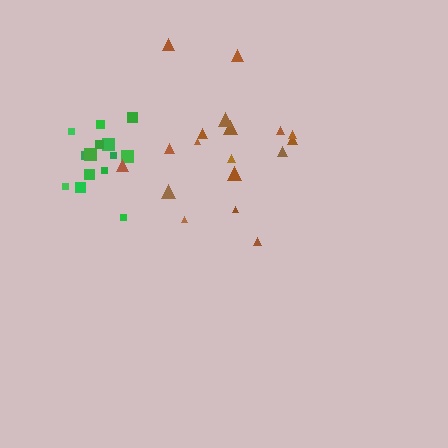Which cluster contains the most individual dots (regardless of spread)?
Brown (18).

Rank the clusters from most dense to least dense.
green, brown.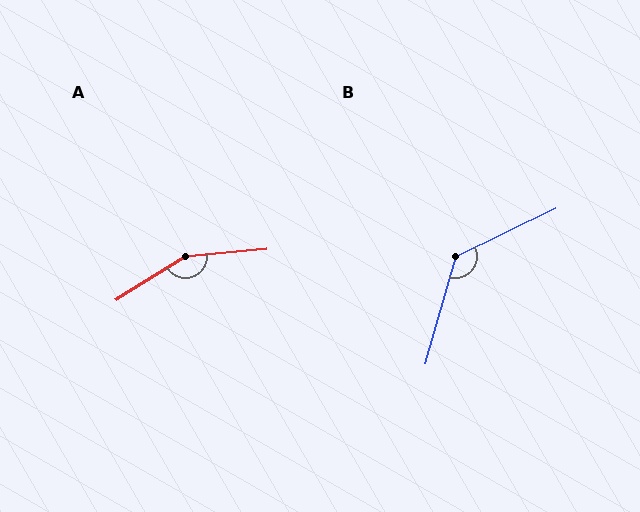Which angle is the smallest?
B, at approximately 131 degrees.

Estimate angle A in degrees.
Approximately 153 degrees.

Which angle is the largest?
A, at approximately 153 degrees.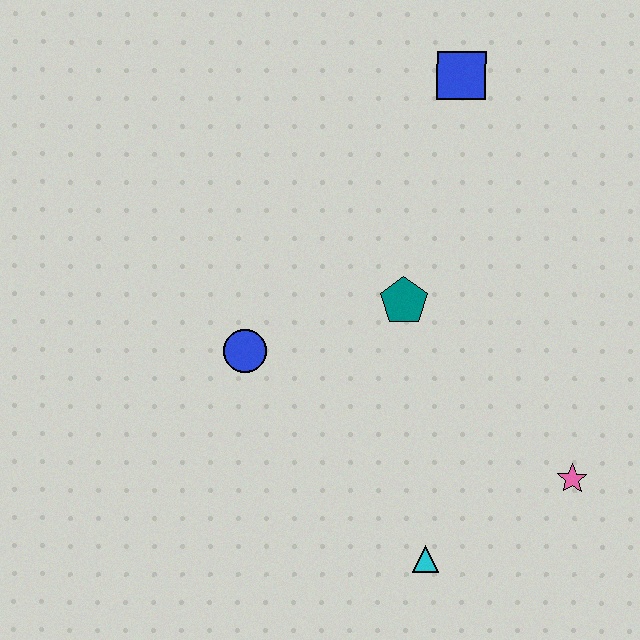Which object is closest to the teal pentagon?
The blue circle is closest to the teal pentagon.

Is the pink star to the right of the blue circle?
Yes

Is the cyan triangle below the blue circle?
Yes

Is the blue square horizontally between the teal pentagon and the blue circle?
No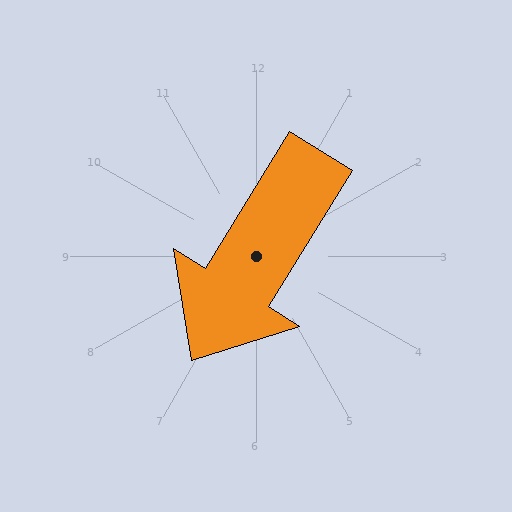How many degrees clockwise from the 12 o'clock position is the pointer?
Approximately 212 degrees.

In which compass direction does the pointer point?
Southwest.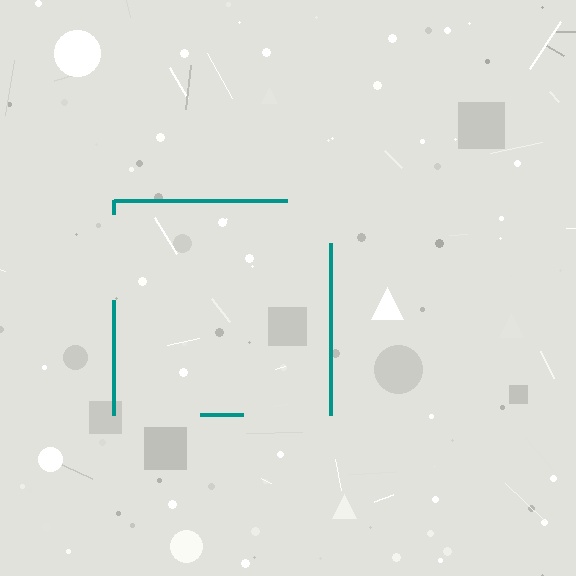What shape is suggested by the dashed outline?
The dashed outline suggests a square.